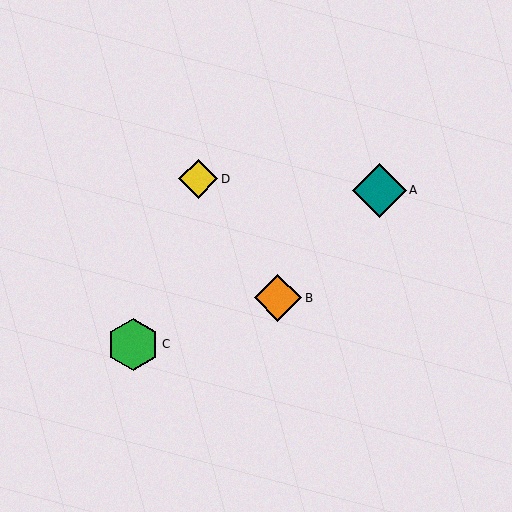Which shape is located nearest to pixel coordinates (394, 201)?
The teal diamond (labeled A) at (379, 190) is nearest to that location.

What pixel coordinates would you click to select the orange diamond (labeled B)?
Click at (278, 298) to select the orange diamond B.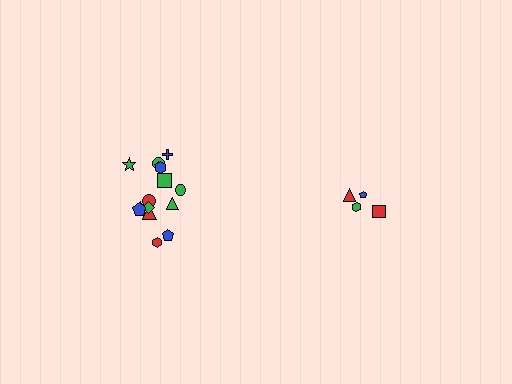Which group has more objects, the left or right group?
The left group.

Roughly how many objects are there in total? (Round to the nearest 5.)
Roughly 20 objects in total.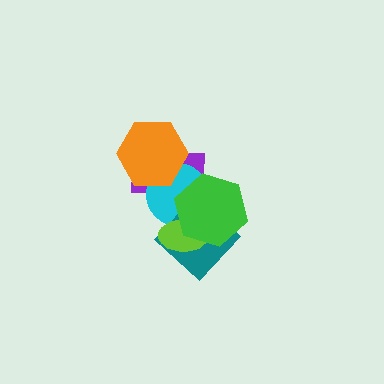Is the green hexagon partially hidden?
No, no other shape covers it.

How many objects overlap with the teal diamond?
3 objects overlap with the teal diamond.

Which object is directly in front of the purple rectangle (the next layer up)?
The cyan circle is directly in front of the purple rectangle.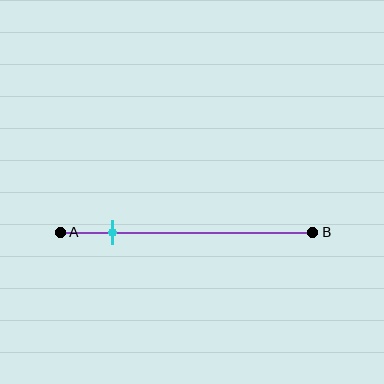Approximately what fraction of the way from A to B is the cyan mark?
The cyan mark is approximately 20% of the way from A to B.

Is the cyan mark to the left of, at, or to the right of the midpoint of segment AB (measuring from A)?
The cyan mark is to the left of the midpoint of segment AB.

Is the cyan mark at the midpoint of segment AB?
No, the mark is at about 20% from A, not at the 50% midpoint.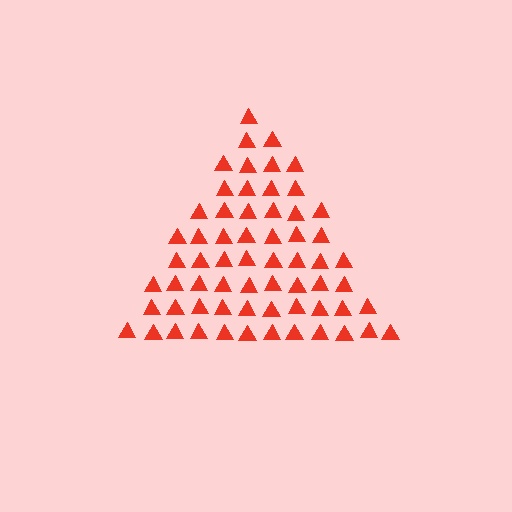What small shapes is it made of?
It is made of small triangles.